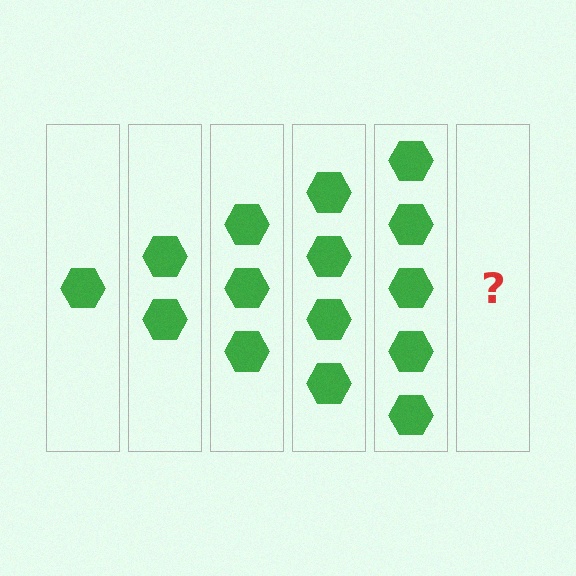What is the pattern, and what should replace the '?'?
The pattern is that each step adds one more hexagon. The '?' should be 6 hexagons.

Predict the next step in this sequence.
The next step is 6 hexagons.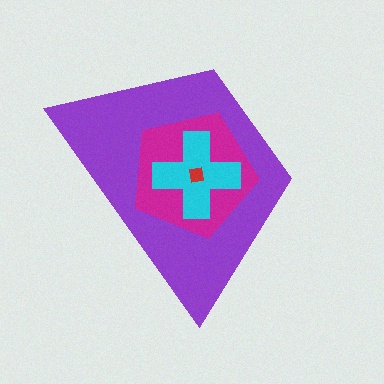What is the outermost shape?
The purple trapezoid.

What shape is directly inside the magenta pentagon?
The cyan cross.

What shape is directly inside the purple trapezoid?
The magenta pentagon.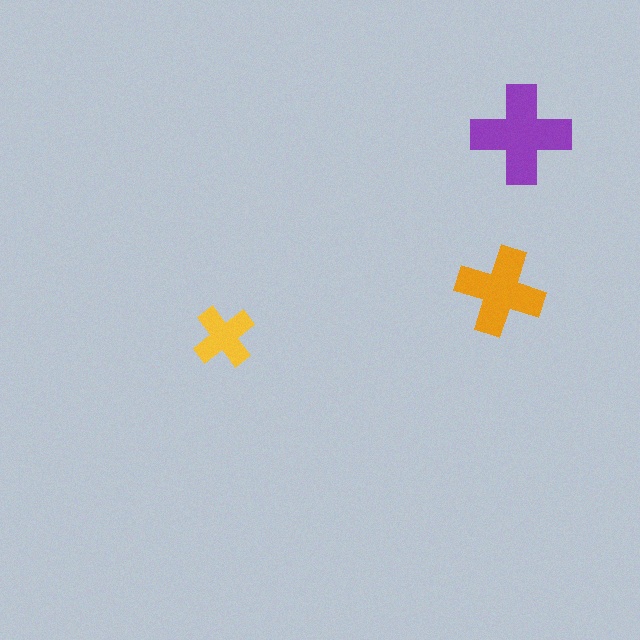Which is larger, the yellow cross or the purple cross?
The purple one.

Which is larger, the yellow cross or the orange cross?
The orange one.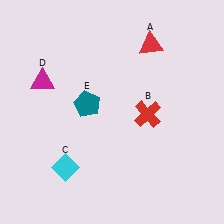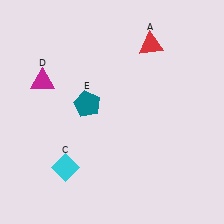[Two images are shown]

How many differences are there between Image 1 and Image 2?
There is 1 difference between the two images.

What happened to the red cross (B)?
The red cross (B) was removed in Image 2. It was in the bottom-right area of Image 1.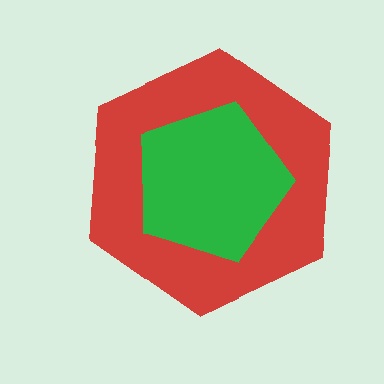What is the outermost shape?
The red hexagon.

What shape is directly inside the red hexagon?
The green pentagon.